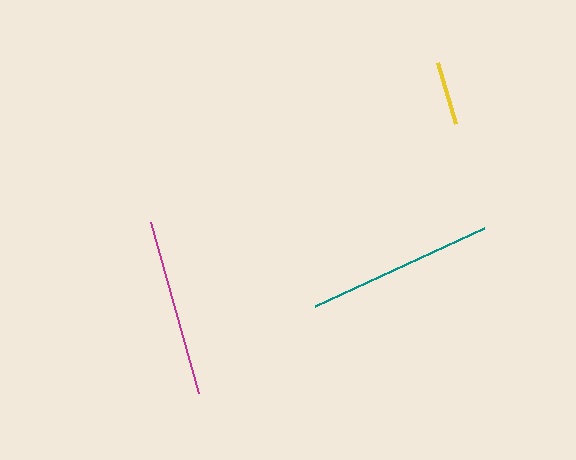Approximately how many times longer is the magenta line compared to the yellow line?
The magenta line is approximately 2.8 times the length of the yellow line.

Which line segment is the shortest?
The yellow line is the shortest at approximately 64 pixels.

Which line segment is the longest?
The teal line is the longest at approximately 186 pixels.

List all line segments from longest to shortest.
From longest to shortest: teal, magenta, yellow.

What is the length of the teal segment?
The teal segment is approximately 186 pixels long.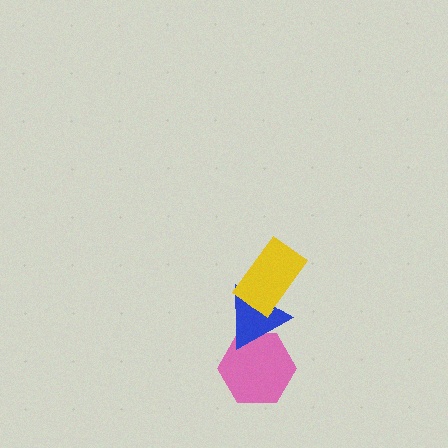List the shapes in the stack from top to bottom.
From top to bottom: the yellow rectangle, the blue triangle, the pink hexagon.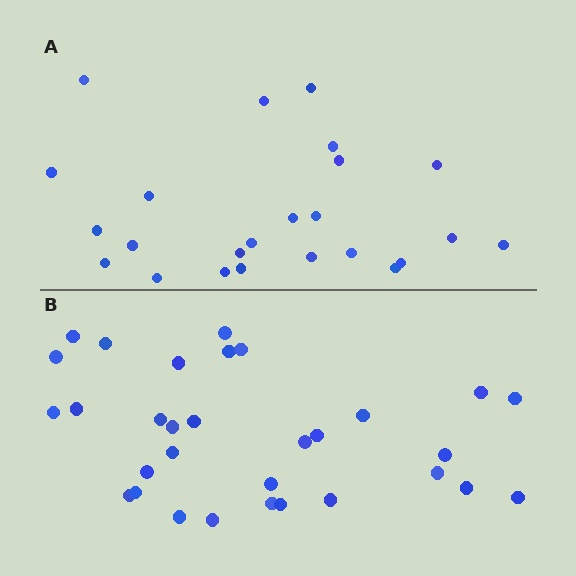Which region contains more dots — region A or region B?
Region B (the bottom region) has more dots.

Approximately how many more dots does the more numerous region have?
Region B has roughly 8 or so more dots than region A.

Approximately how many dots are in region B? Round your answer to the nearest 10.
About 30 dots. (The exact count is 31, which rounds to 30.)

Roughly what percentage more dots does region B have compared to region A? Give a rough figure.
About 30% more.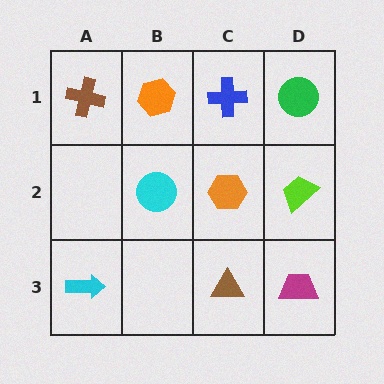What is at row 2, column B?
A cyan circle.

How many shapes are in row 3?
3 shapes.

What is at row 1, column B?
An orange hexagon.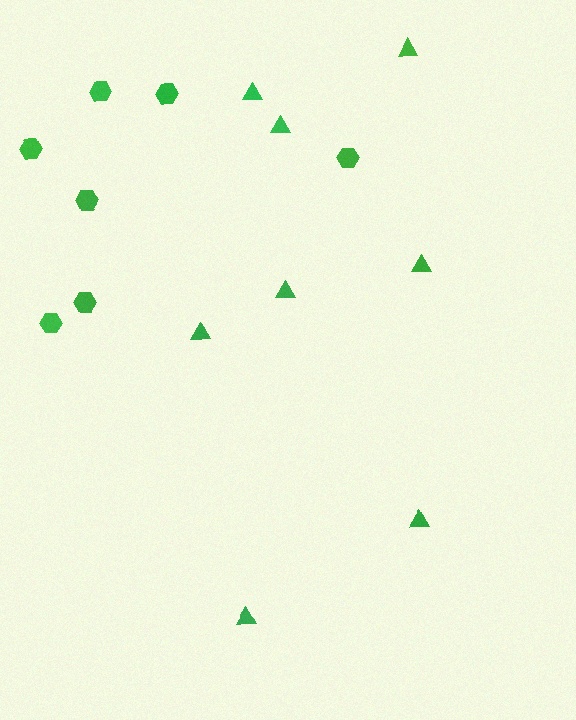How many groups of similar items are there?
There are 2 groups: one group of triangles (8) and one group of hexagons (7).